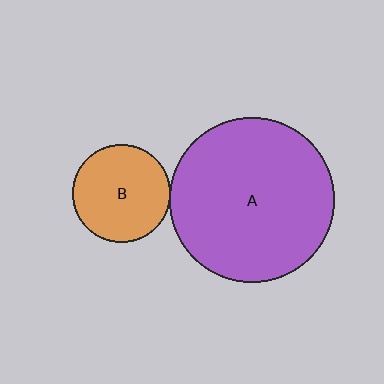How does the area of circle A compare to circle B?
Approximately 2.8 times.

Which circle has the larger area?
Circle A (purple).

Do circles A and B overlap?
Yes.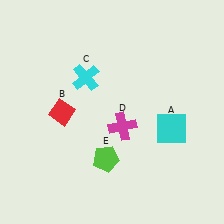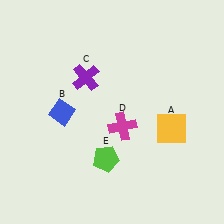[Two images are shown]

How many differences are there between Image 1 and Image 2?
There are 3 differences between the two images.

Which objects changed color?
A changed from cyan to yellow. B changed from red to blue. C changed from cyan to purple.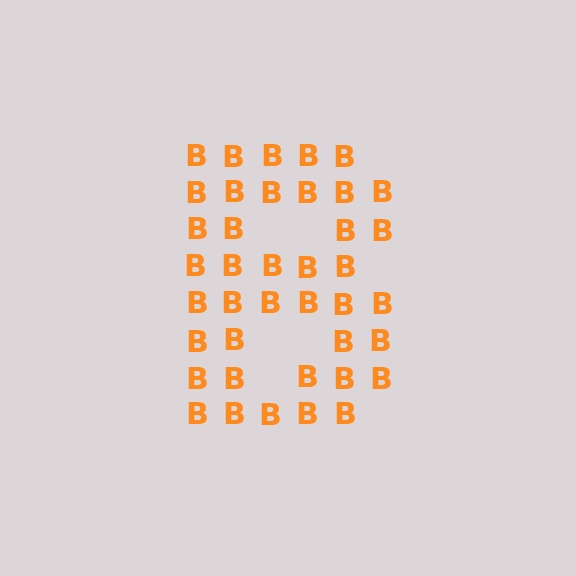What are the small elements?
The small elements are letter B's.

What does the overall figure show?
The overall figure shows the letter B.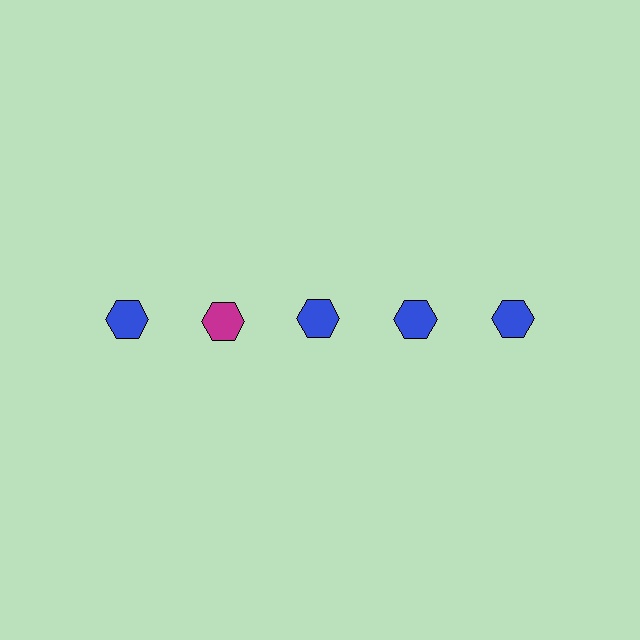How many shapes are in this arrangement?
There are 5 shapes arranged in a grid pattern.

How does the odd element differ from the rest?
It has a different color: magenta instead of blue.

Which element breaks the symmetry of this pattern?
The magenta hexagon in the top row, second from left column breaks the symmetry. All other shapes are blue hexagons.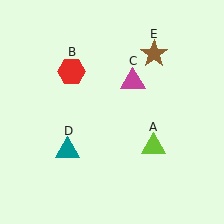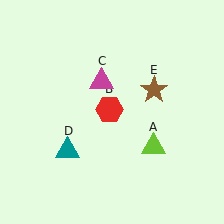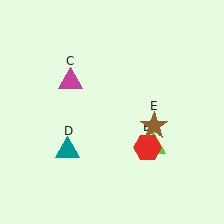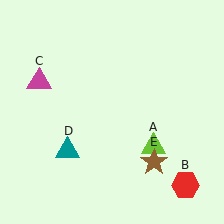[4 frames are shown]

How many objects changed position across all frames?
3 objects changed position: red hexagon (object B), magenta triangle (object C), brown star (object E).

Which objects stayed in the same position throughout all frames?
Lime triangle (object A) and teal triangle (object D) remained stationary.